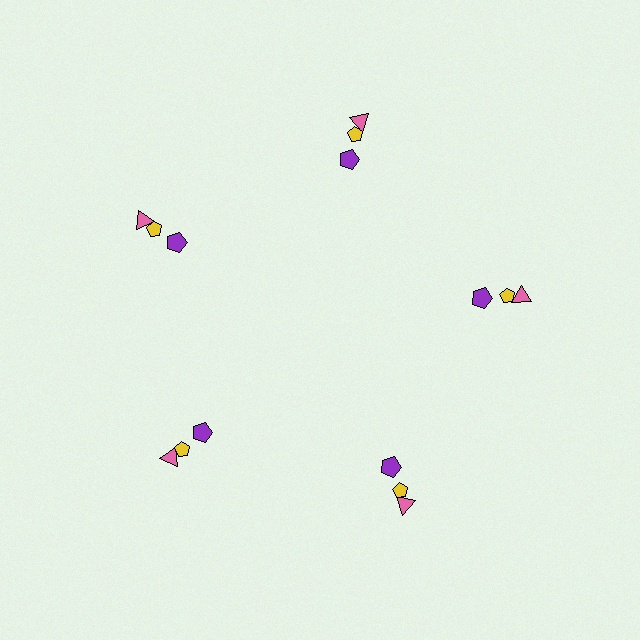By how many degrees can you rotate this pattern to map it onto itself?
The pattern maps onto itself every 72 degrees of rotation.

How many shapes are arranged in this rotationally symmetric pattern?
There are 15 shapes, arranged in 5 groups of 3.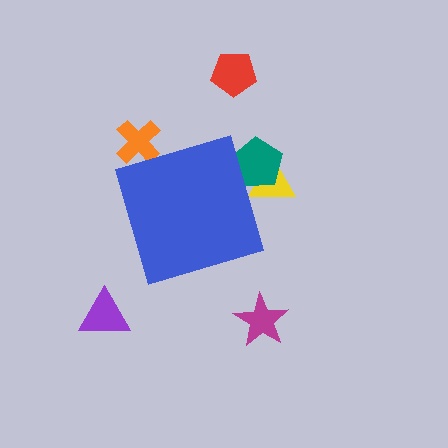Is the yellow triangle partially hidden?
Yes, the yellow triangle is partially hidden behind the blue diamond.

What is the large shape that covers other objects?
A blue diamond.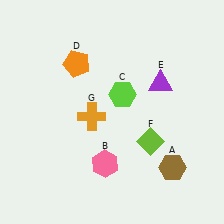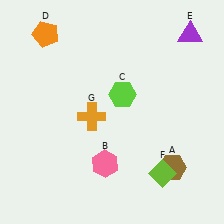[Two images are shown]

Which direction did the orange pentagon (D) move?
The orange pentagon (D) moved left.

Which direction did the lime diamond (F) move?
The lime diamond (F) moved down.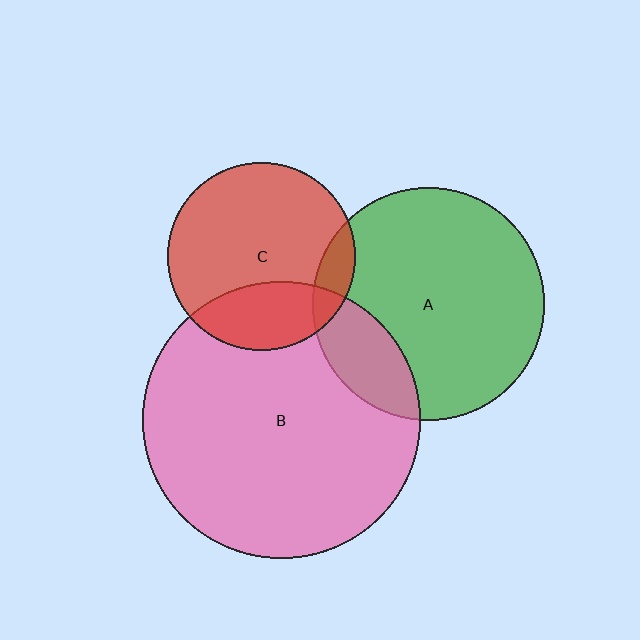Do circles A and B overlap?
Yes.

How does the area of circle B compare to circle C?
Approximately 2.2 times.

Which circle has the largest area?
Circle B (pink).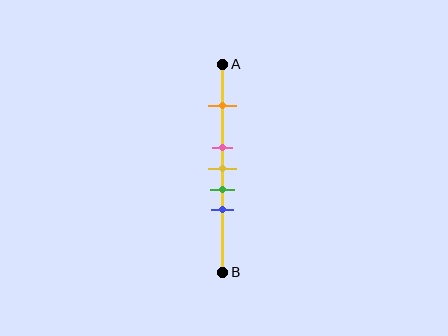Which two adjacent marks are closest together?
The pink and yellow marks are the closest adjacent pair.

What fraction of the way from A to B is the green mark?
The green mark is approximately 60% (0.6) of the way from A to B.